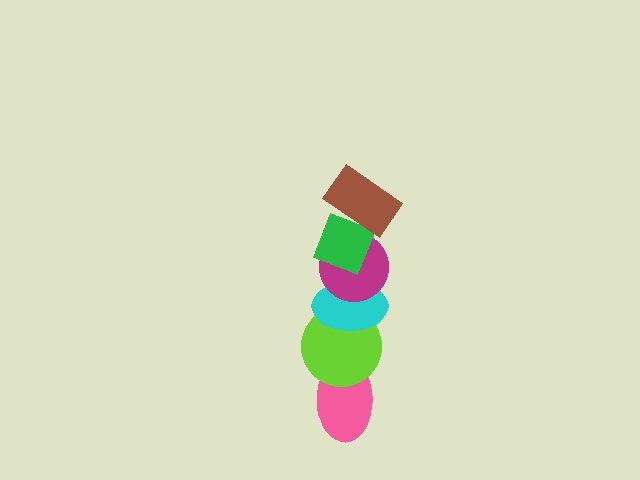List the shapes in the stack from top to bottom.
From top to bottom: the brown rectangle, the green diamond, the magenta circle, the cyan ellipse, the lime circle, the pink ellipse.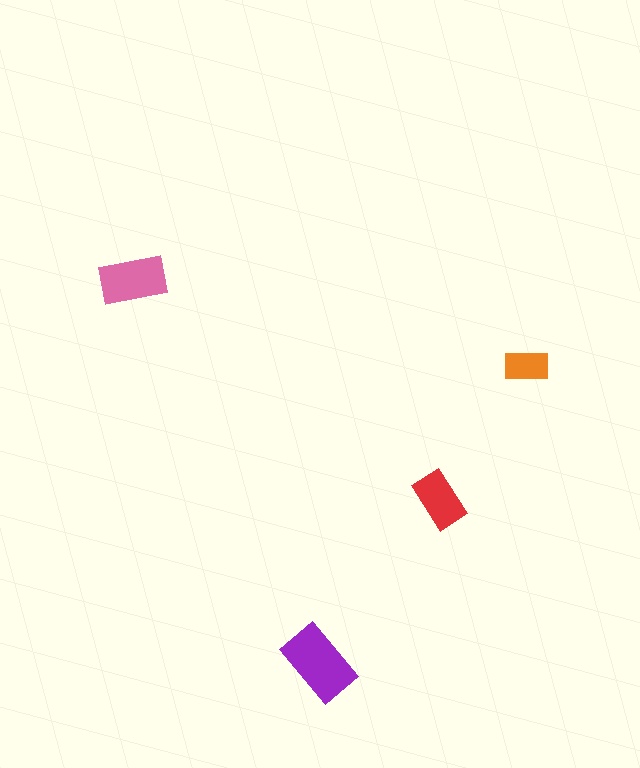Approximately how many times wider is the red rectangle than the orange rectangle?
About 1.5 times wider.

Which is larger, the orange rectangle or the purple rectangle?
The purple one.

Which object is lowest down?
The purple rectangle is bottommost.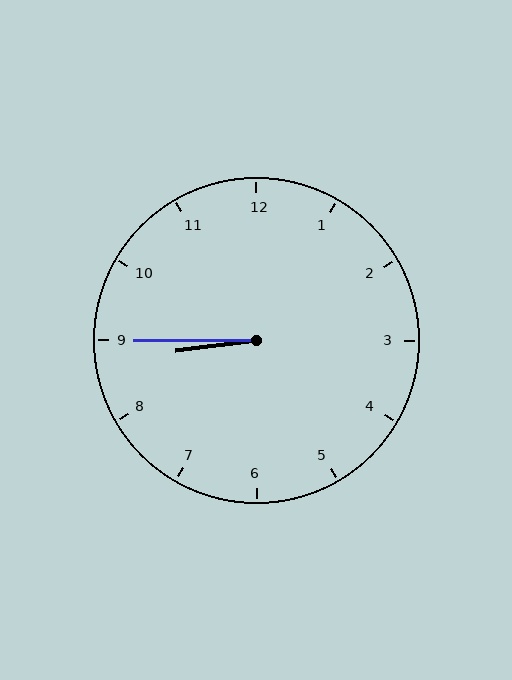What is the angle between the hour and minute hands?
Approximately 8 degrees.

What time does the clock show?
8:45.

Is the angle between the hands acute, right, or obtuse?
It is acute.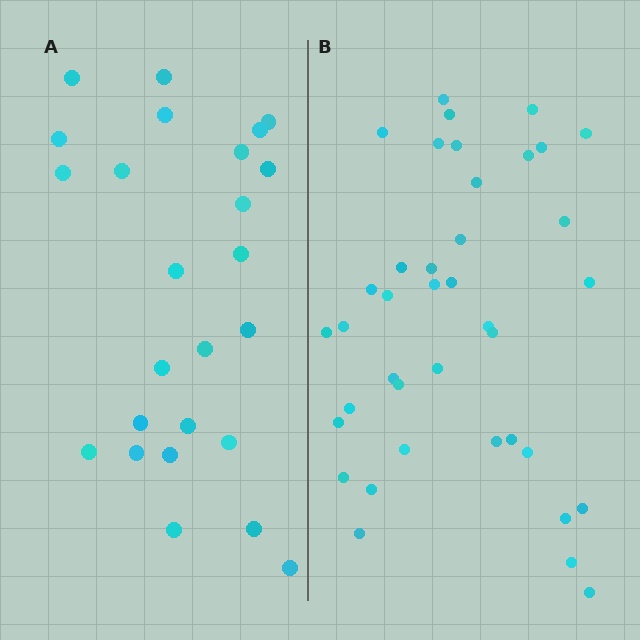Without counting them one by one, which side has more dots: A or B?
Region B (the right region) has more dots.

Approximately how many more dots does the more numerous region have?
Region B has approximately 15 more dots than region A.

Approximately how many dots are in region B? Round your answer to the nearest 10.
About 40 dots. (The exact count is 39, which rounds to 40.)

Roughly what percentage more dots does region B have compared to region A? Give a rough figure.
About 55% more.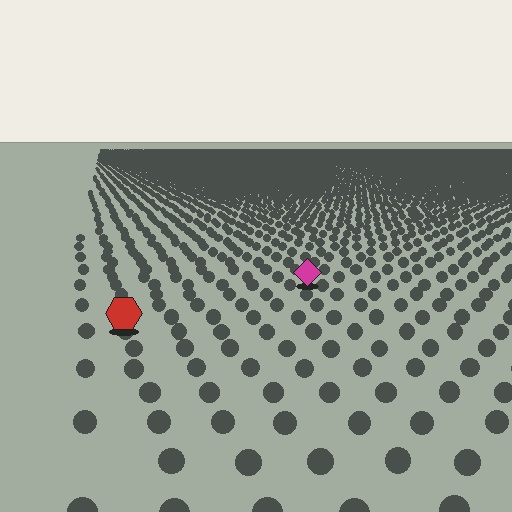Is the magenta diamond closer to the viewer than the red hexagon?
No. The red hexagon is closer — you can tell from the texture gradient: the ground texture is coarser near it.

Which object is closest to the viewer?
The red hexagon is closest. The texture marks near it are larger and more spread out.